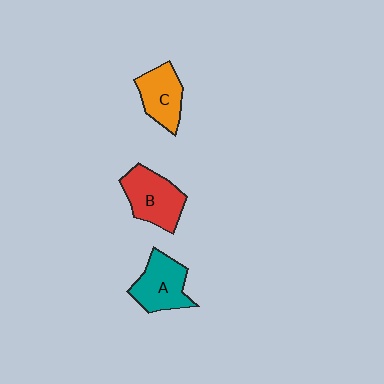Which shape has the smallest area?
Shape C (orange).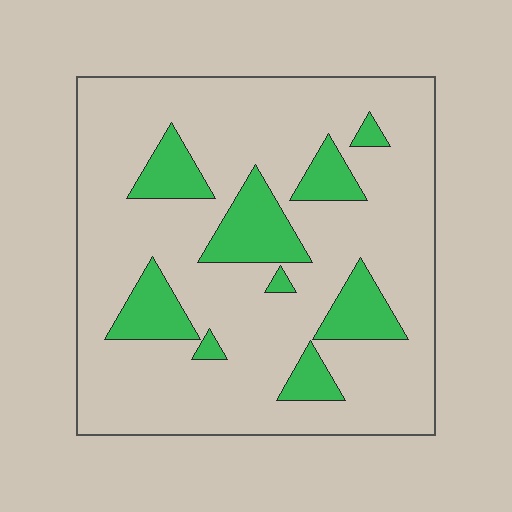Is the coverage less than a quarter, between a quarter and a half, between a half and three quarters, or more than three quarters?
Less than a quarter.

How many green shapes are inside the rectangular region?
9.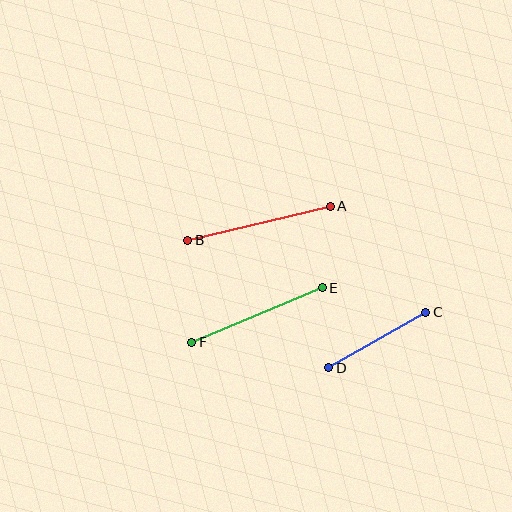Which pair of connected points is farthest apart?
Points A and B are farthest apart.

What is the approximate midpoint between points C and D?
The midpoint is at approximately (377, 340) pixels.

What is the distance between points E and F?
The distance is approximately 141 pixels.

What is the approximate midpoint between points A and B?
The midpoint is at approximately (259, 223) pixels.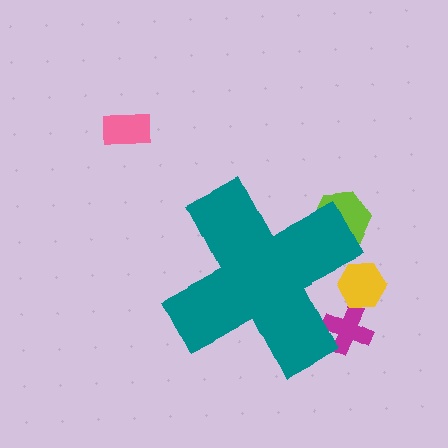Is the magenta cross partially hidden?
Yes, the magenta cross is partially hidden behind the teal cross.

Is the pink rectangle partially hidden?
No, the pink rectangle is fully visible.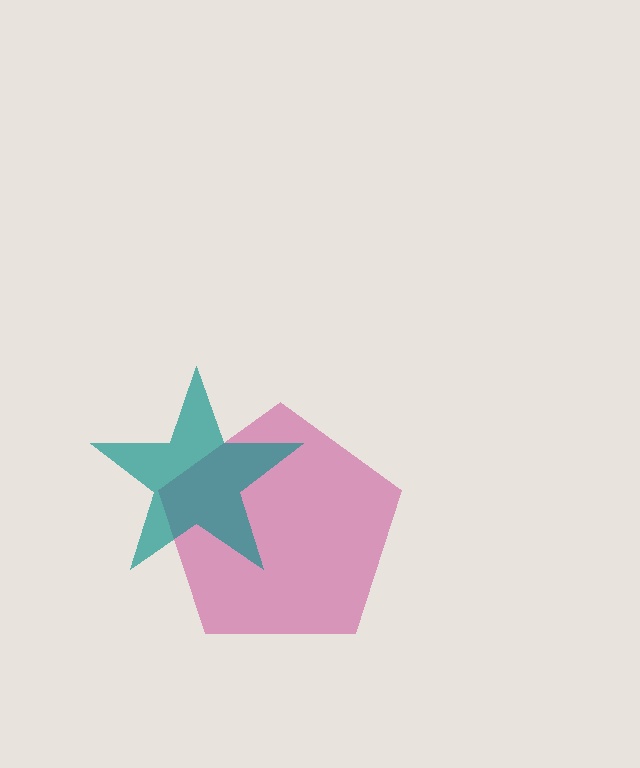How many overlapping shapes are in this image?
There are 2 overlapping shapes in the image.